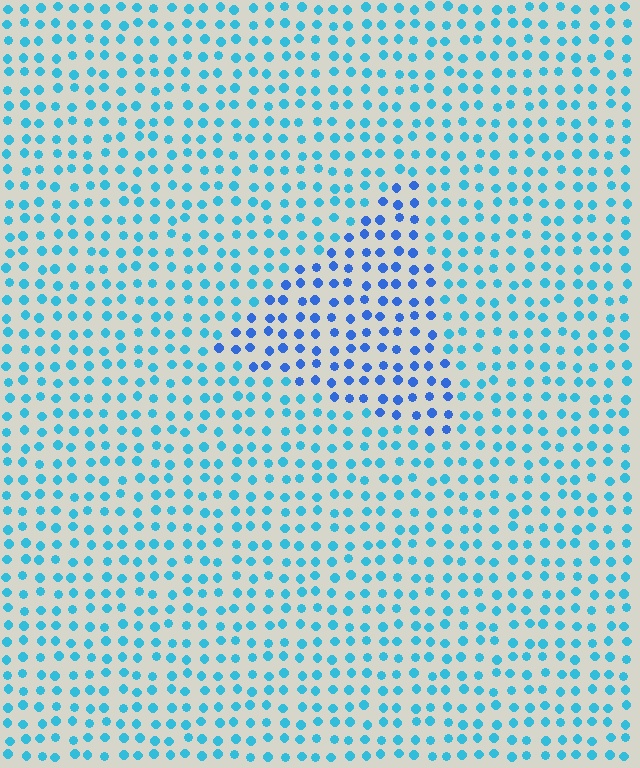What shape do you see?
I see a triangle.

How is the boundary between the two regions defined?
The boundary is defined purely by a slight shift in hue (about 30 degrees). Spacing, size, and orientation are identical on both sides.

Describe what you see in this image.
The image is filled with small cyan elements in a uniform arrangement. A triangle-shaped region is visible where the elements are tinted to a slightly different hue, forming a subtle color boundary.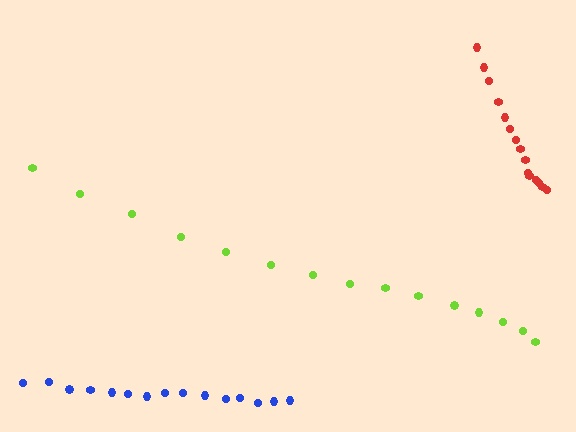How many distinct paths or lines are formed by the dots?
There are 3 distinct paths.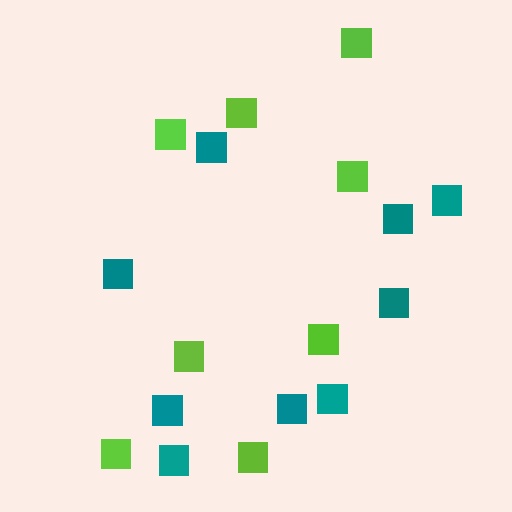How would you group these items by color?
There are 2 groups: one group of teal squares (9) and one group of lime squares (8).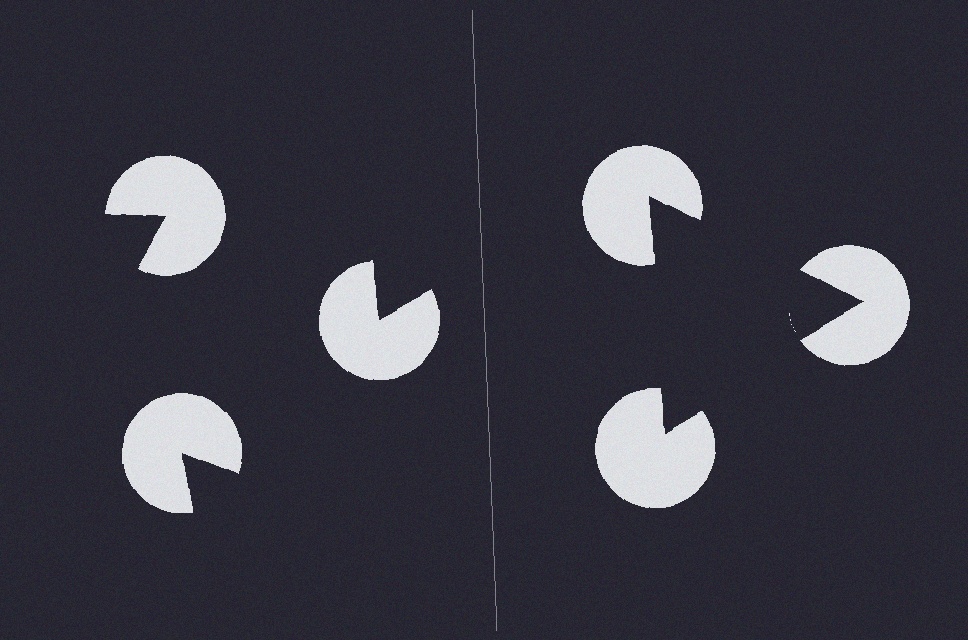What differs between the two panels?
The pac-man discs are positioned identically on both sides; only the wedge orientations differ. On the right they align to a triangle; on the left they are misaligned.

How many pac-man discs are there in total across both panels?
6 — 3 on each side.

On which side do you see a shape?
An illusory triangle appears on the right side. On the left side the wedge cuts are rotated, so no coherent shape forms.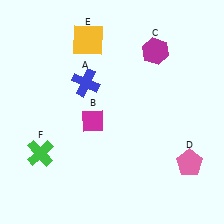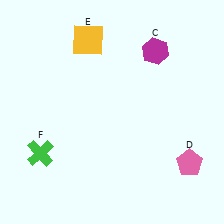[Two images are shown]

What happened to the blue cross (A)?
The blue cross (A) was removed in Image 2. It was in the top-left area of Image 1.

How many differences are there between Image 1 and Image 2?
There are 2 differences between the two images.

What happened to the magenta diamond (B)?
The magenta diamond (B) was removed in Image 2. It was in the bottom-left area of Image 1.